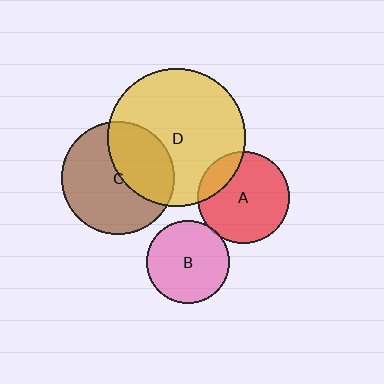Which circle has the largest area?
Circle D (yellow).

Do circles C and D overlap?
Yes.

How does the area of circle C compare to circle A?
Approximately 1.5 times.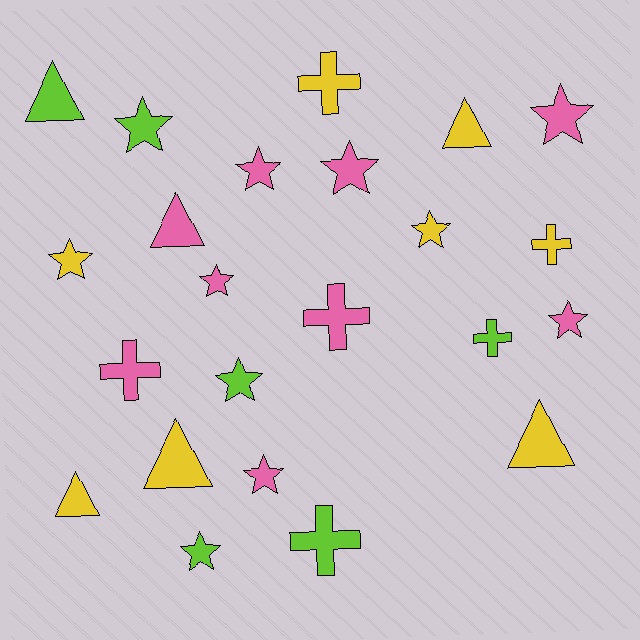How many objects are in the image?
There are 23 objects.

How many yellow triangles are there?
There are 4 yellow triangles.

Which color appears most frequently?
Pink, with 9 objects.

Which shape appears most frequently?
Star, with 11 objects.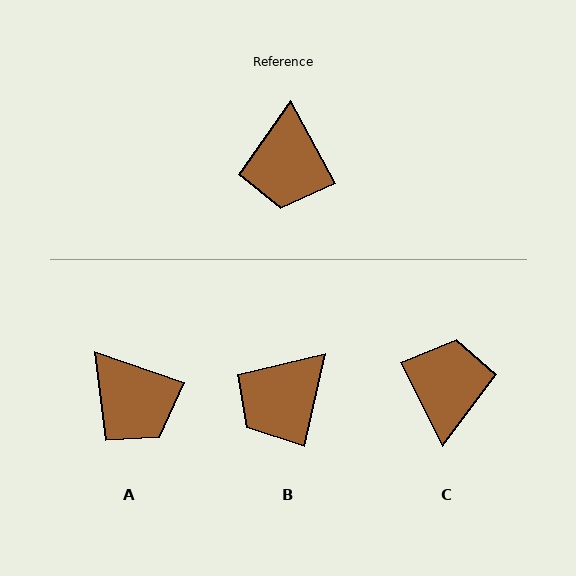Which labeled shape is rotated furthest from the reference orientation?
C, about 178 degrees away.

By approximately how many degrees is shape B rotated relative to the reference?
Approximately 42 degrees clockwise.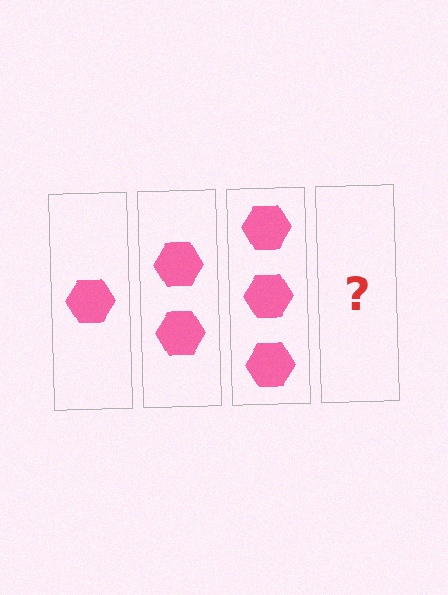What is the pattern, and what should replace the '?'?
The pattern is that each step adds one more hexagon. The '?' should be 4 hexagons.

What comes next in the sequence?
The next element should be 4 hexagons.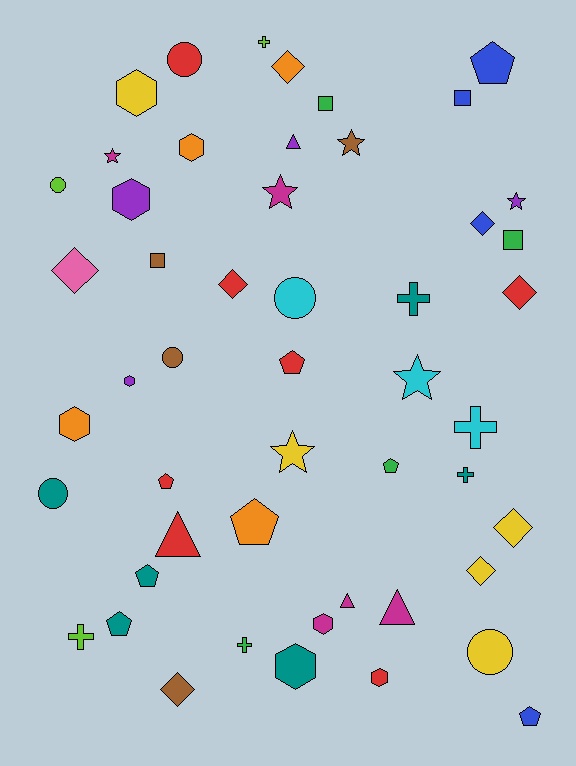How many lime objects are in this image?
There are 3 lime objects.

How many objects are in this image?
There are 50 objects.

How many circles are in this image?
There are 6 circles.